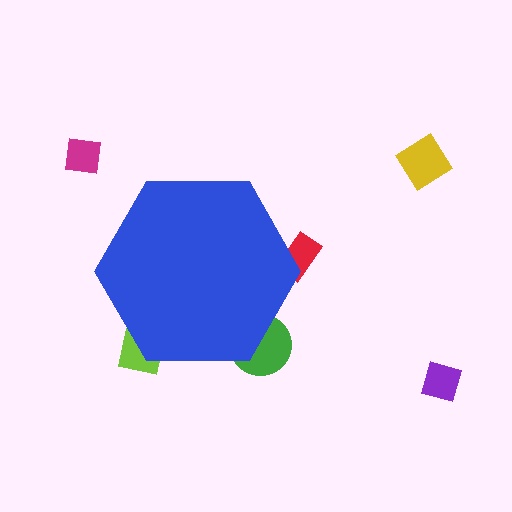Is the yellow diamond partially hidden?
No, the yellow diamond is fully visible.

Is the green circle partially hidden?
Yes, the green circle is partially hidden behind the blue hexagon.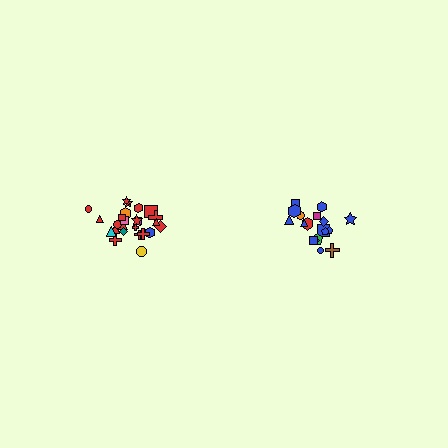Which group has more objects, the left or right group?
The left group.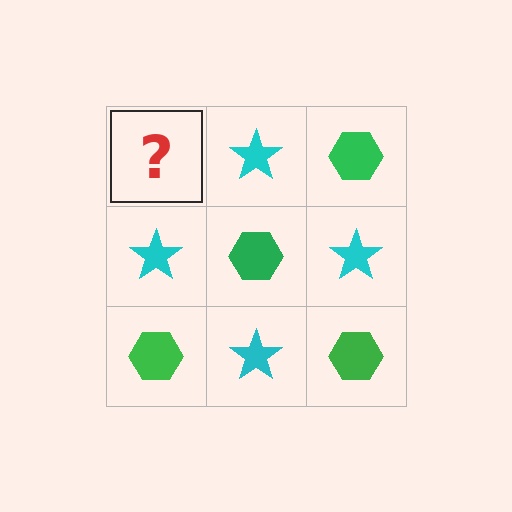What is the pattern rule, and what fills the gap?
The rule is that it alternates green hexagon and cyan star in a checkerboard pattern. The gap should be filled with a green hexagon.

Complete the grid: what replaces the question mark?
The question mark should be replaced with a green hexagon.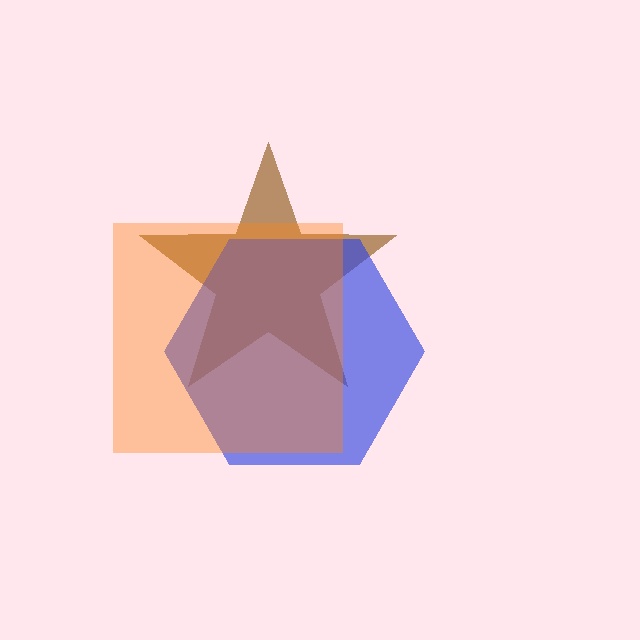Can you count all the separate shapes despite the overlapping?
Yes, there are 3 separate shapes.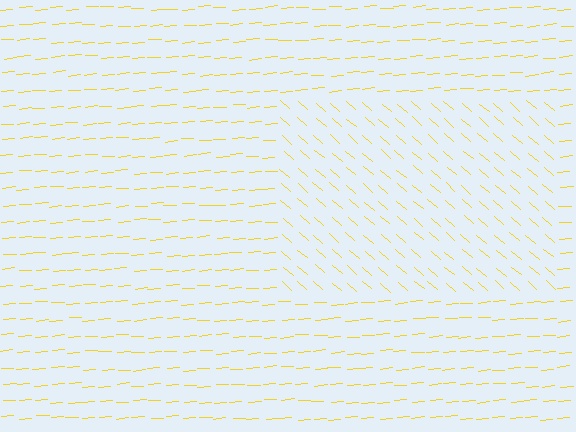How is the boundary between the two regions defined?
The boundary is defined purely by a change in line orientation (approximately 45 degrees difference). All lines are the same color and thickness.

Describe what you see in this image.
The image is filled with small yellow line segments. A rectangle region in the image has lines oriented differently from the surrounding lines, creating a visible texture boundary.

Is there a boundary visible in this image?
Yes, there is a texture boundary formed by a change in line orientation.